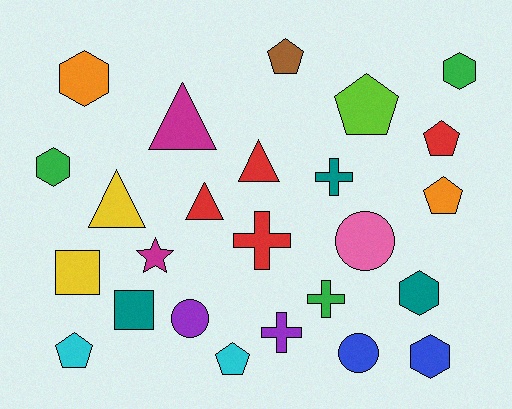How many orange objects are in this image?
There are 2 orange objects.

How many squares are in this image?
There are 2 squares.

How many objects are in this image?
There are 25 objects.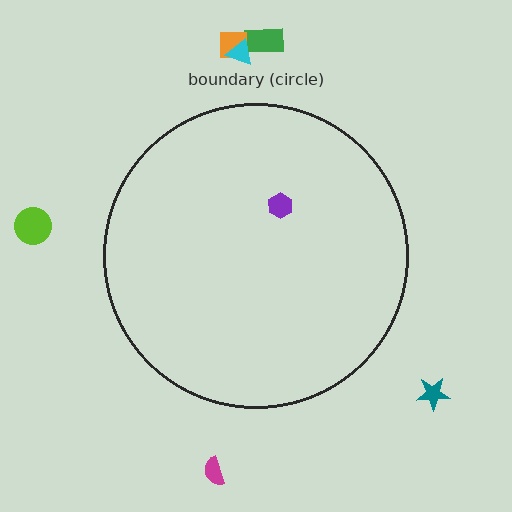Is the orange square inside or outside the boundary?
Outside.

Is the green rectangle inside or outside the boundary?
Outside.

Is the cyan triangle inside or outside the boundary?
Outside.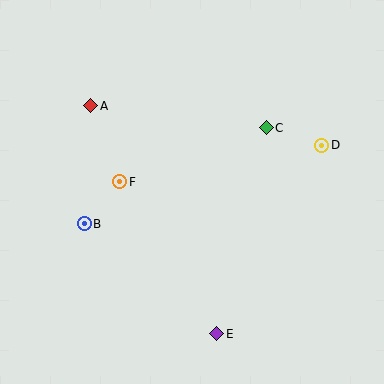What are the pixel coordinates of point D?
Point D is at (322, 145).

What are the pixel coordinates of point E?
Point E is at (217, 334).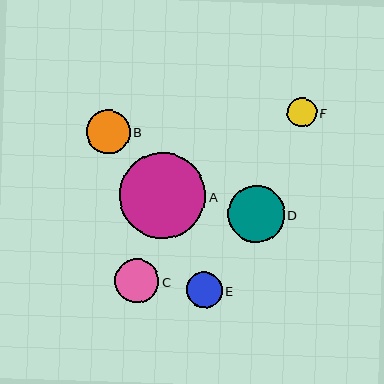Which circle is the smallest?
Circle F is the smallest with a size of approximately 29 pixels.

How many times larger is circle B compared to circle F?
Circle B is approximately 1.5 times the size of circle F.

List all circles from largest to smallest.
From largest to smallest: A, D, C, B, E, F.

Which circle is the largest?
Circle A is the largest with a size of approximately 86 pixels.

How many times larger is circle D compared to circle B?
Circle D is approximately 1.3 times the size of circle B.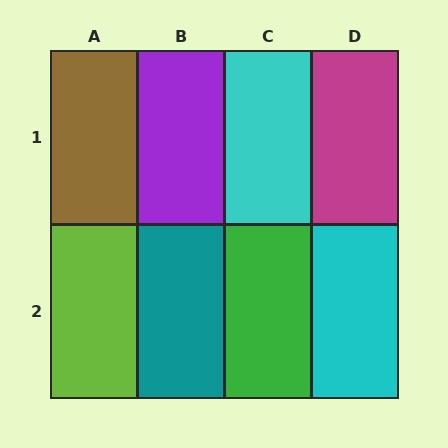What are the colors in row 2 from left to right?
Lime, teal, green, cyan.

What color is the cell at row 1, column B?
Purple.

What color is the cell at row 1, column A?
Brown.